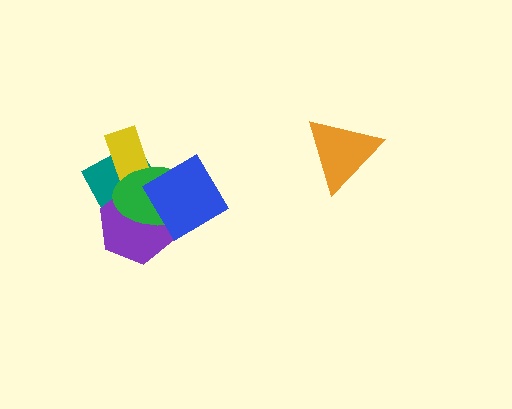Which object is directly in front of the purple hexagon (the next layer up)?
The green ellipse is directly in front of the purple hexagon.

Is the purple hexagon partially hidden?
Yes, it is partially covered by another shape.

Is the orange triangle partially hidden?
No, no other shape covers it.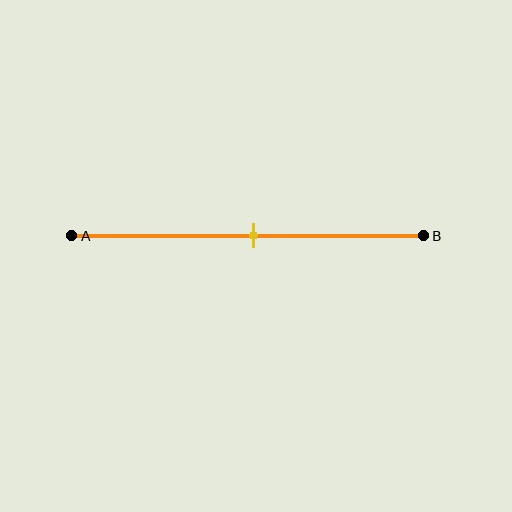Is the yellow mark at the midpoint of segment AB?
Yes, the mark is approximately at the midpoint.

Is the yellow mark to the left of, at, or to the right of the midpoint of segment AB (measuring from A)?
The yellow mark is approximately at the midpoint of segment AB.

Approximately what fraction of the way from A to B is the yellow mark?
The yellow mark is approximately 50% of the way from A to B.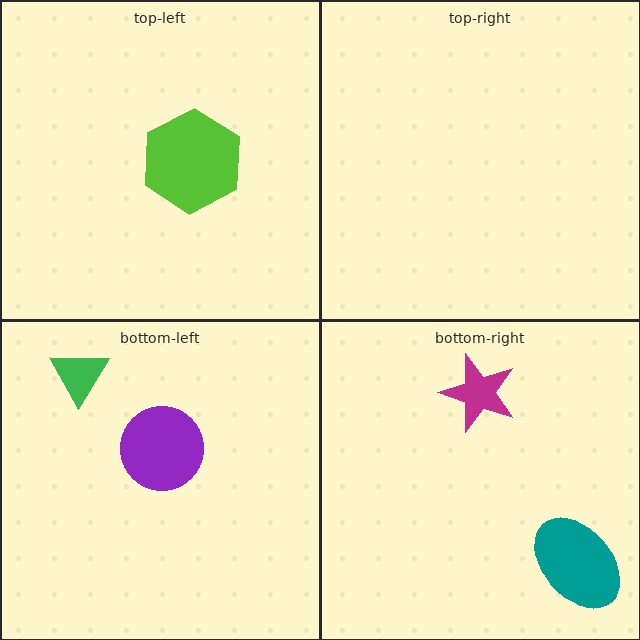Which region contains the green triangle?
The bottom-left region.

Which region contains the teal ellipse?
The bottom-right region.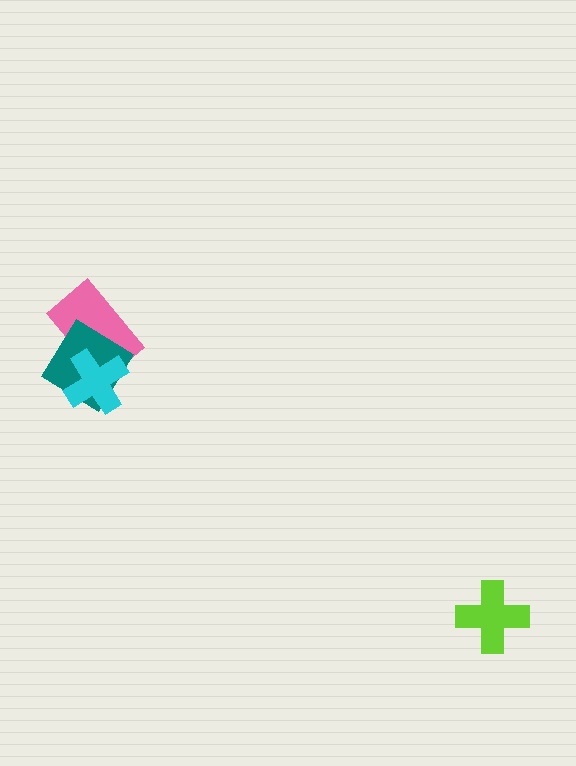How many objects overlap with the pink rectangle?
2 objects overlap with the pink rectangle.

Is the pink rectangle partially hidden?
Yes, it is partially covered by another shape.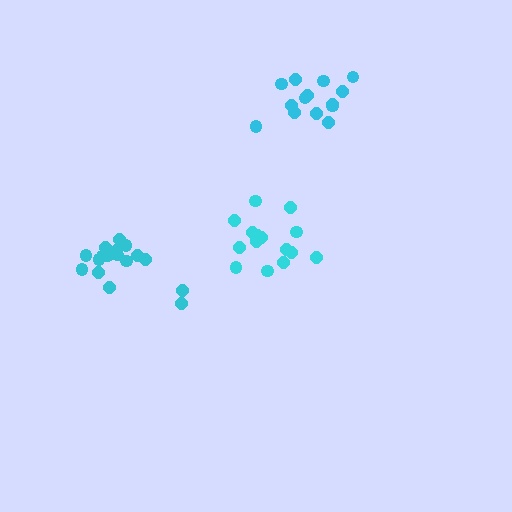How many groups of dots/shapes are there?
There are 3 groups.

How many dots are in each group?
Group 1: 17 dots, Group 2: 14 dots, Group 3: 16 dots (47 total).